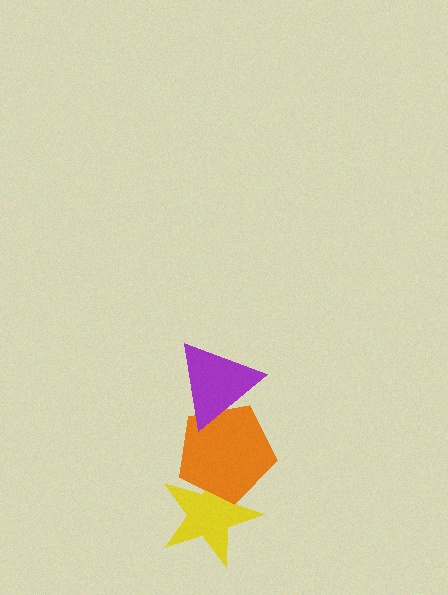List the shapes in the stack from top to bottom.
From top to bottom: the purple triangle, the orange pentagon, the yellow star.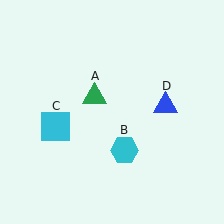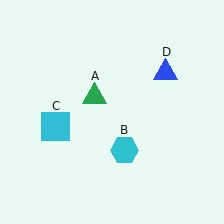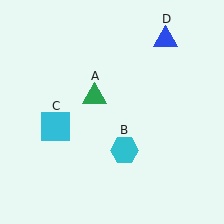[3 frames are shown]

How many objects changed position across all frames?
1 object changed position: blue triangle (object D).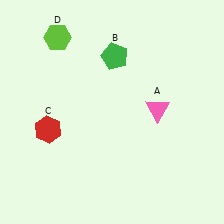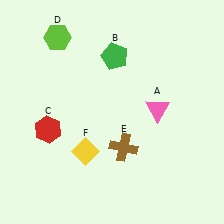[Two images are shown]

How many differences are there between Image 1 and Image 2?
There are 2 differences between the two images.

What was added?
A brown cross (E), a yellow diamond (F) were added in Image 2.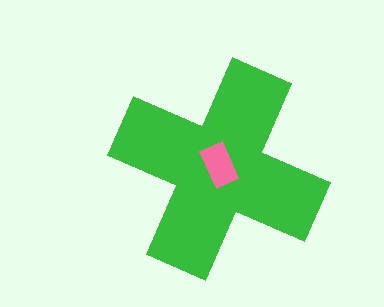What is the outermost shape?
The green cross.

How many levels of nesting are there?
2.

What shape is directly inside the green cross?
The pink rectangle.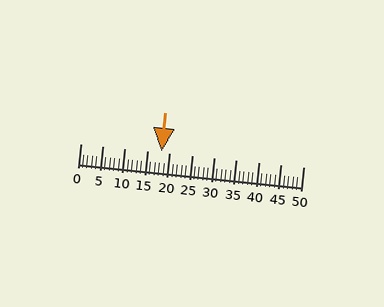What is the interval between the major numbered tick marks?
The major tick marks are spaced 5 units apart.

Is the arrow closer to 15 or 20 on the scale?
The arrow is closer to 20.